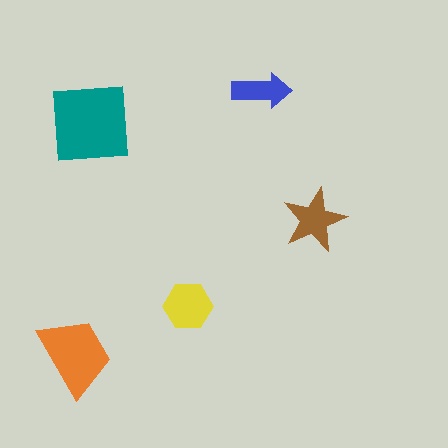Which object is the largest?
The teal square.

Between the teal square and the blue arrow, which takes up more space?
The teal square.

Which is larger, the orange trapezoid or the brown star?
The orange trapezoid.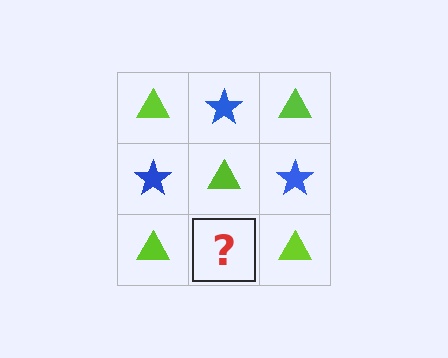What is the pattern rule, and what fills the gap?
The rule is that it alternates lime triangle and blue star in a checkerboard pattern. The gap should be filled with a blue star.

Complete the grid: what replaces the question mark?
The question mark should be replaced with a blue star.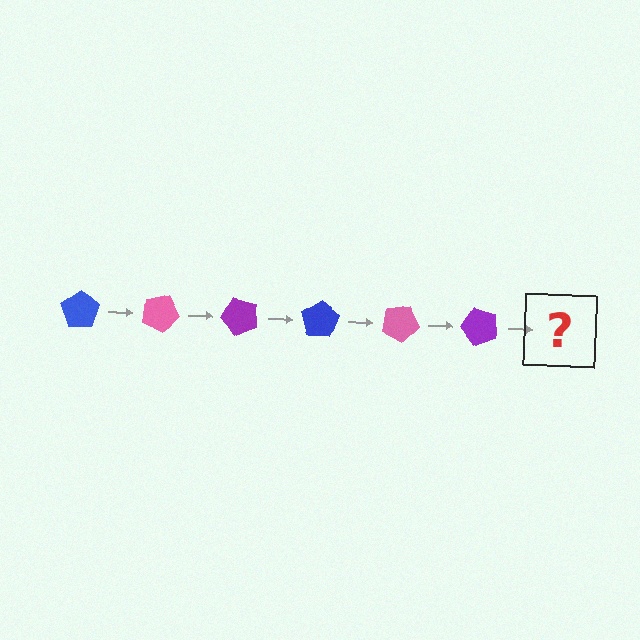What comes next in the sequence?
The next element should be a blue pentagon, rotated 150 degrees from the start.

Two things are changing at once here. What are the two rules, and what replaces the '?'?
The two rules are that it rotates 25 degrees each step and the color cycles through blue, pink, and purple. The '?' should be a blue pentagon, rotated 150 degrees from the start.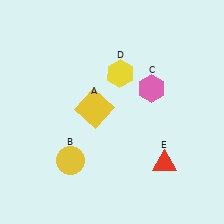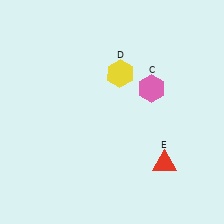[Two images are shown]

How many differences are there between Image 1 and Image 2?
There are 2 differences between the two images.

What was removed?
The yellow square (A), the yellow circle (B) were removed in Image 2.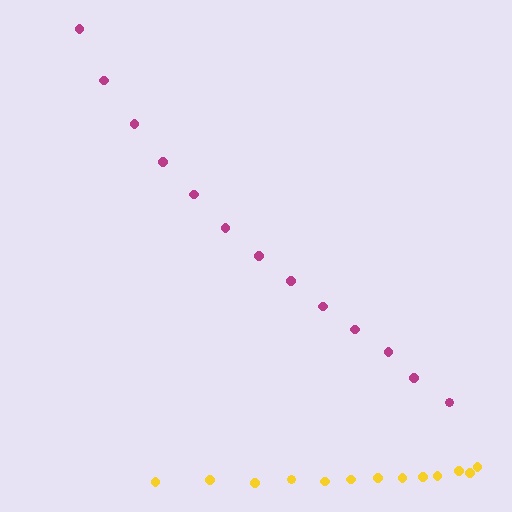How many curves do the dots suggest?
There are 2 distinct paths.